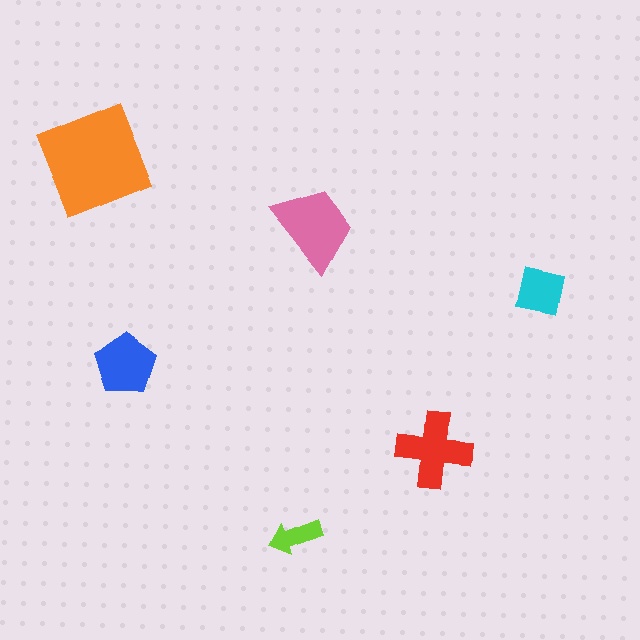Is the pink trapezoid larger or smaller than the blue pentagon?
Larger.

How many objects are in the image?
There are 6 objects in the image.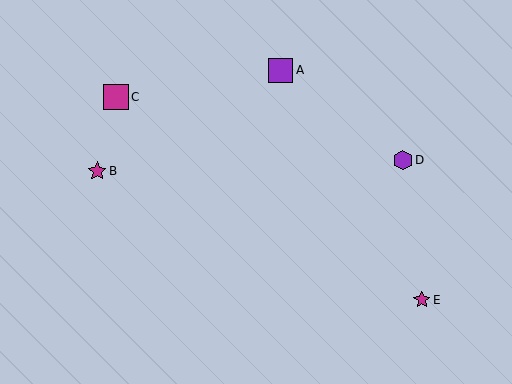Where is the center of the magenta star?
The center of the magenta star is at (97, 171).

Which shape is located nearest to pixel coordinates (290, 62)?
The purple square (labeled A) at (281, 70) is nearest to that location.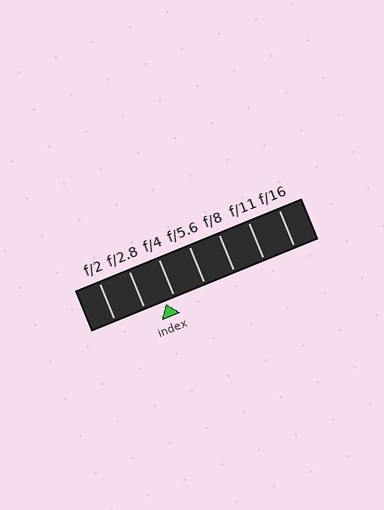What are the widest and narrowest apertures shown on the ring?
The widest aperture shown is f/2 and the narrowest is f/16.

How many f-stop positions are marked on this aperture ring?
There are 7 f-stop positions marked.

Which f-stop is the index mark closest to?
The index mark is closest to f/4.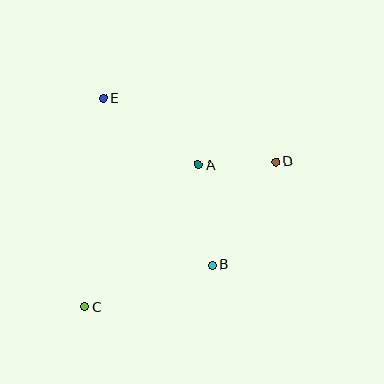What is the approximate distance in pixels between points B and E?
The distance between B and E is approximately 199 pixels.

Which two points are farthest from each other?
Points C and D are farthest from each other.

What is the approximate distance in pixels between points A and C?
The distance between A and C is approximately 182 pixels.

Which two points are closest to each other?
Points A and D are closest to each other.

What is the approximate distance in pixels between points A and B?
The distance between A and B is approximately 101 pixels.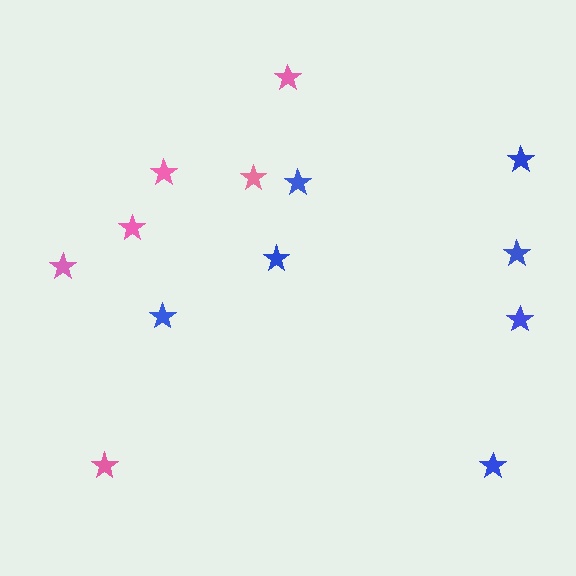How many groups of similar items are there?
There are 2 groups: one group of blue stars (7) and one group of pink stars (6).